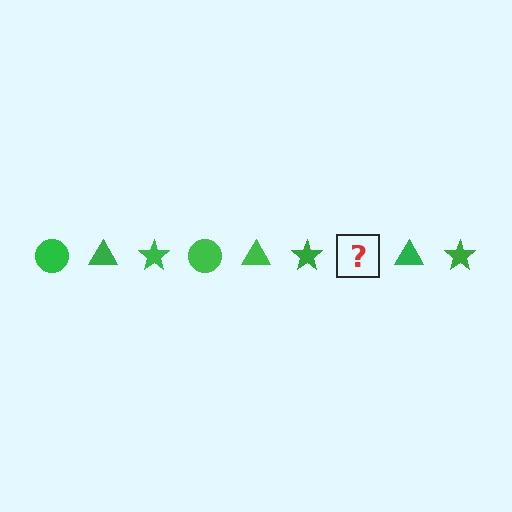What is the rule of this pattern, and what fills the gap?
The rule is that the pattern cycles through circle, triangle, star shapes in green. The gap should be filled with a green circle.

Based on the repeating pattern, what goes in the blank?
The blank should be a green circle.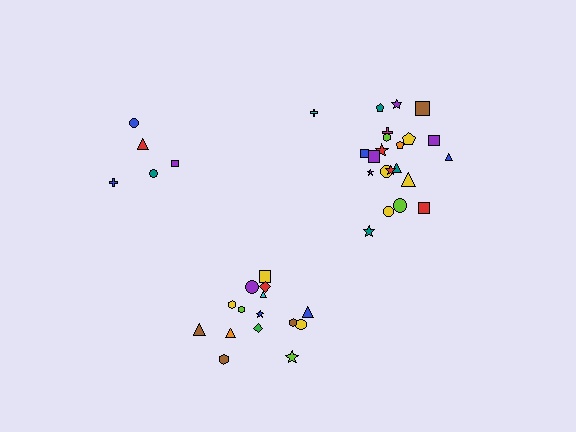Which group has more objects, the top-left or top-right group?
The top-right group.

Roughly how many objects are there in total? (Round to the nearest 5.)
Roughly 40 objects in total.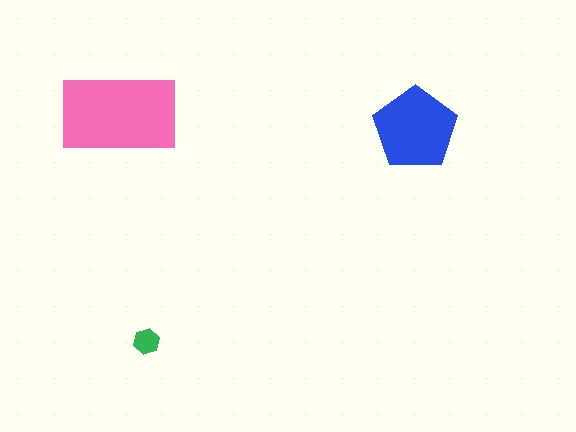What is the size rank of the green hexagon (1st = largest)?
3rd.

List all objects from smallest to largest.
The green hexagon, the blue pentagon, the pink rectangle.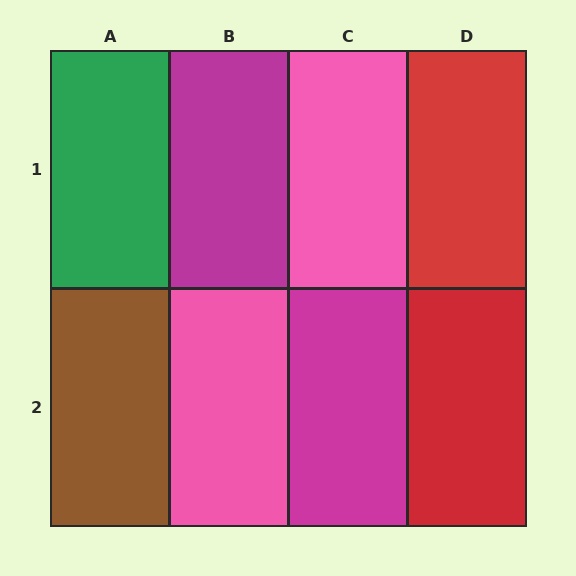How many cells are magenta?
2 cells are magenta.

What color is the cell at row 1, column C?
Pink.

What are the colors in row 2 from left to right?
Brown, pink, magenta, red.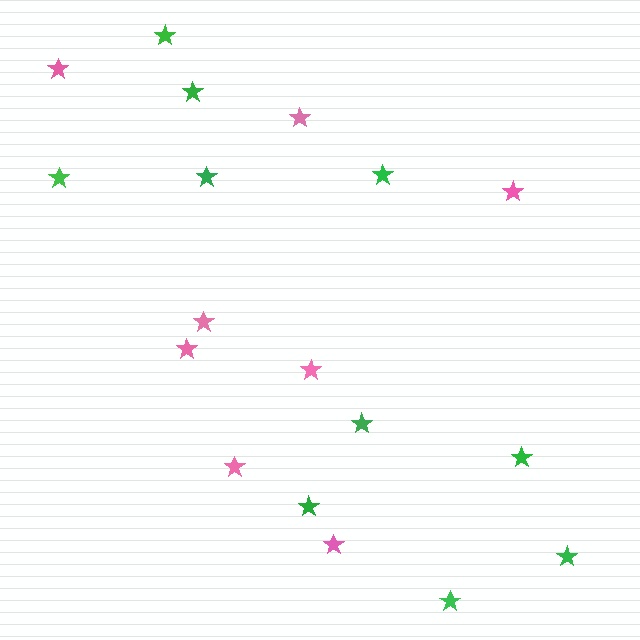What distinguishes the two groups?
There are 2 groups: one group of green stars (10) and one group of pink stars (8).